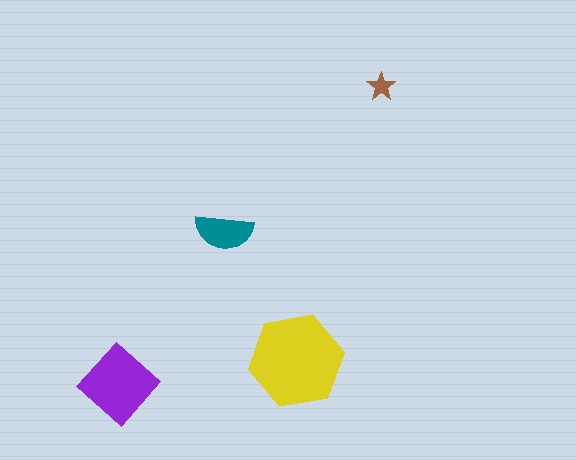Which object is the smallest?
The brown star.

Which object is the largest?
The yellow hexagon.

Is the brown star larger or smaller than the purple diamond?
Smaller.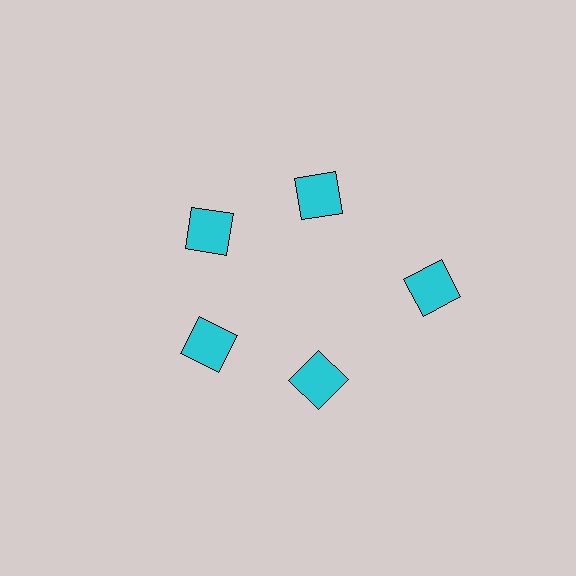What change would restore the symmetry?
The symmetry would be restored by moving it inward, back onto the ring so that all 5 squares sit at equal angles and equal distance from the center.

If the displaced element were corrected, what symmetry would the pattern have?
It would have 5-fold rotational symmetry — the pattern would map onto itself every 72 degrees.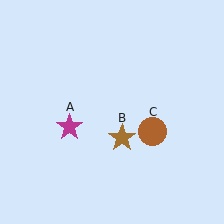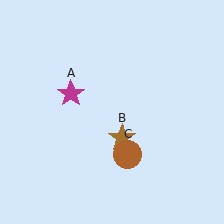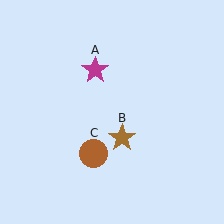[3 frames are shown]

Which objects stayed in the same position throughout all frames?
Brown star (object B) remained stationary.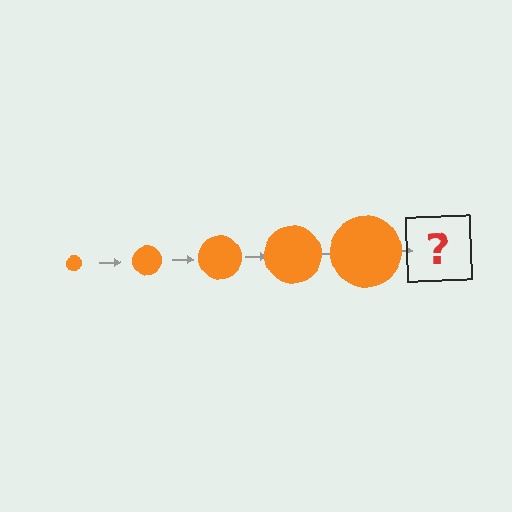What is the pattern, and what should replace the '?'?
The pattern is that the circle gets progressively larger each step. The '?' should be an orange circle, larger than the previous one.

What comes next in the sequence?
The next element should be an orange circle, larger than the previous one.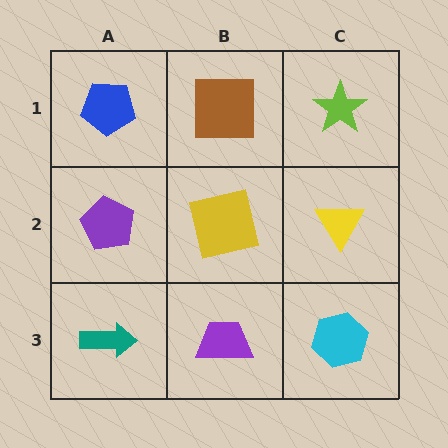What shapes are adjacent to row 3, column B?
A yellow square (row 2, column B), a teal arrow (row 3, column A), a cyan hexagon (row 3, column C).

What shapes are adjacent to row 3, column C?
A yellow triangle (row 2, column C), a purple trapezoid (row 3, column B).